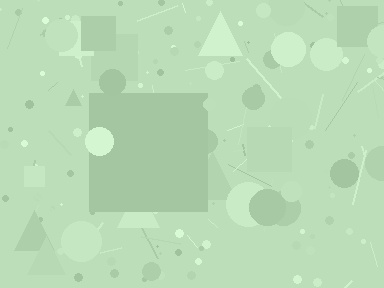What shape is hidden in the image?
A square is hidden in the image.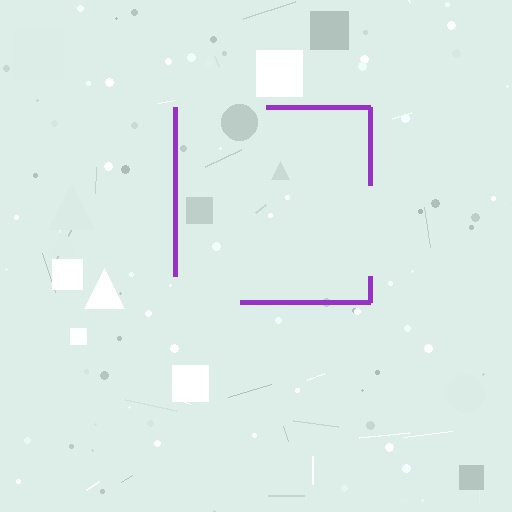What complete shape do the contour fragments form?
The contour fragments form a square.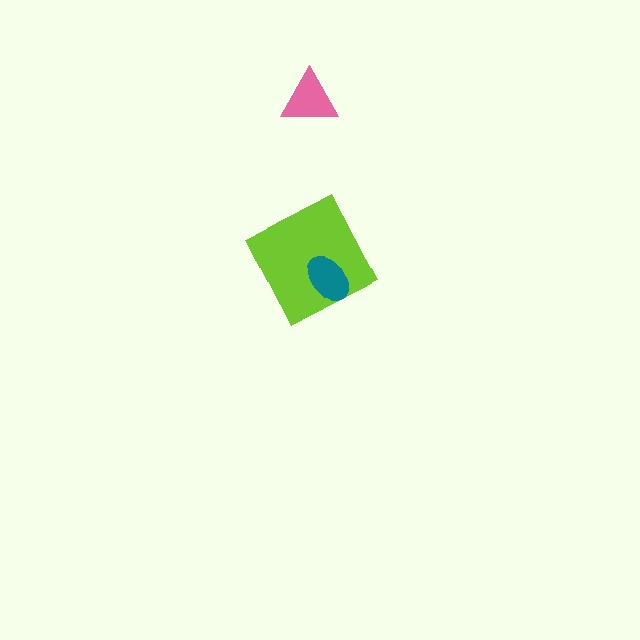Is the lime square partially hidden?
Yes, it is partially covered by another shape.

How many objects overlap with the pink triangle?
0 objects overlap with the pink triangle.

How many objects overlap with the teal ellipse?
1 object overlaps with the teal ellipse.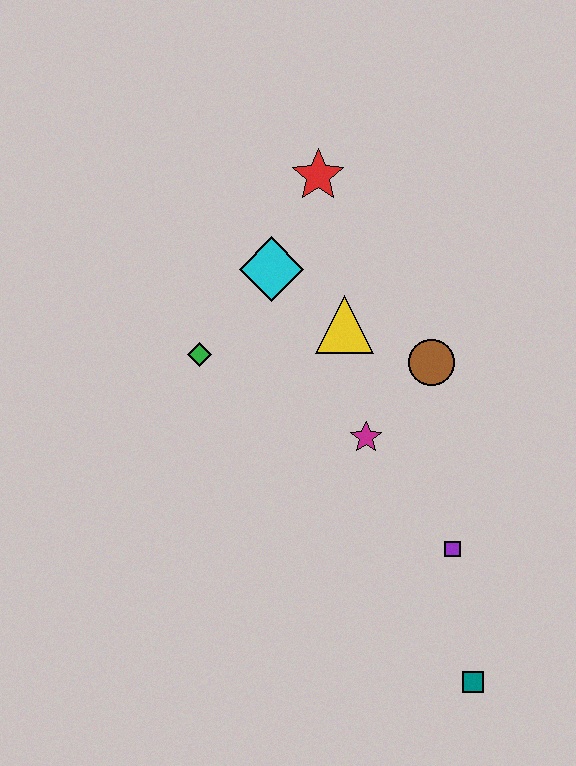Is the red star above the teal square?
Yes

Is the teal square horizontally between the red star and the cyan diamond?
No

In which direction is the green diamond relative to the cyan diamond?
The green diamond is below the cyan diamond.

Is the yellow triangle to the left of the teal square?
Yes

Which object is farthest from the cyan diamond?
The teal square is farthest from the cyan diamond.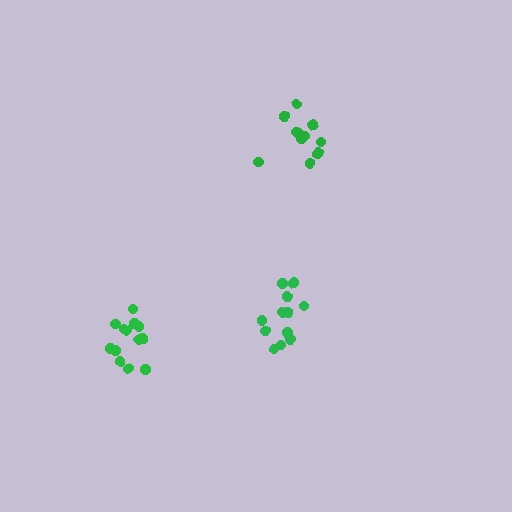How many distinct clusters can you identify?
There are 3 distinct clusters.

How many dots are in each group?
Group 1: 13 dots, Group 2: 12 dots, Group 3: 14 dots (39 total).